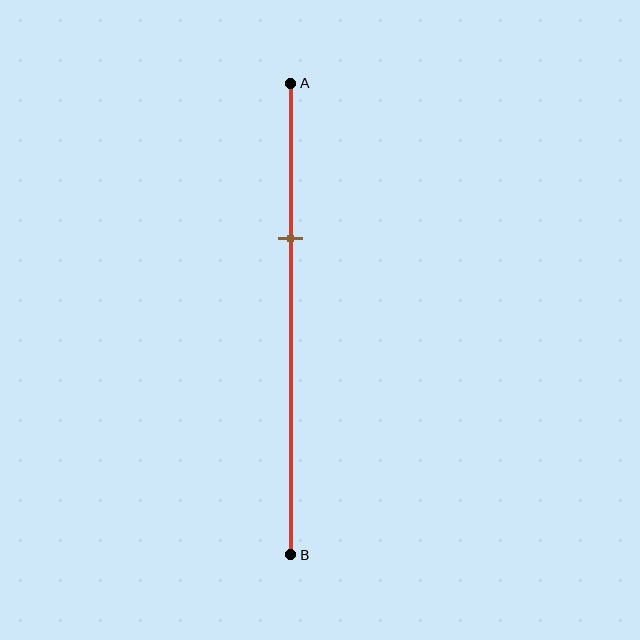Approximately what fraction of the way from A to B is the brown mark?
The brown mark is approximately 35% of the way from A to B.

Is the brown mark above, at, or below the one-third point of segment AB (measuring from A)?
The brown mark is approximately at the one-third point of segment AB.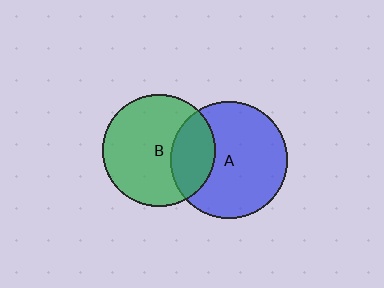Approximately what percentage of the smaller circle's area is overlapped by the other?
Approximately 30%.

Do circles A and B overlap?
Yes.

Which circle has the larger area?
Circle A (blue).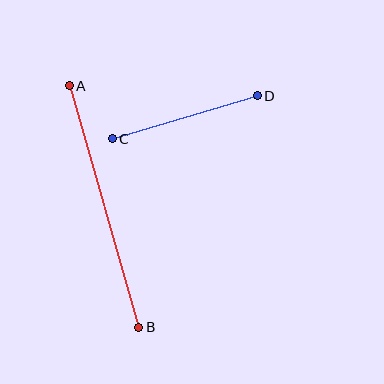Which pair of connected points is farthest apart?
Points A and B are farthest apart.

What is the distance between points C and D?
The distance is approximately 151 pixels.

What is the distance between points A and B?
The distance is approximately 251 pixels.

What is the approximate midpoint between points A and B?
The midpoint is at approximately (104, 206) pixels.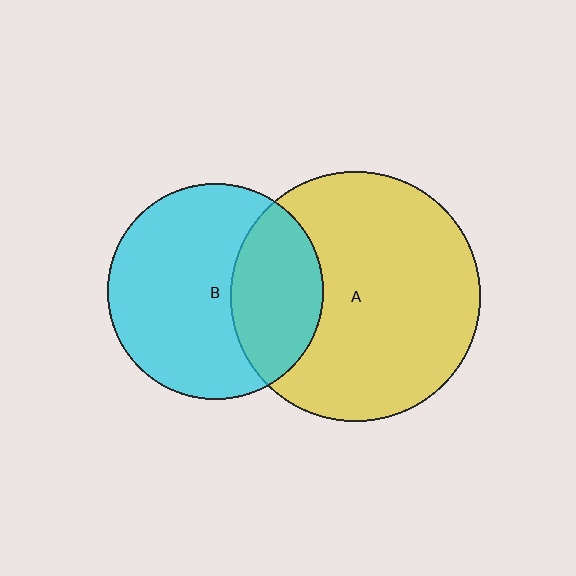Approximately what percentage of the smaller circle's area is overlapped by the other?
Approximately 35%.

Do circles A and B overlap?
Yes.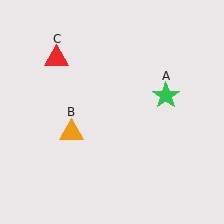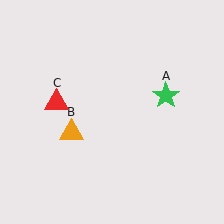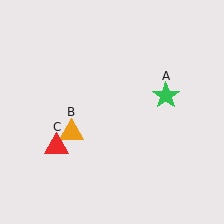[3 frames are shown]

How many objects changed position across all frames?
1 object changed position: red triangle (object C).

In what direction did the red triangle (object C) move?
The red triangle (object C) moved down.